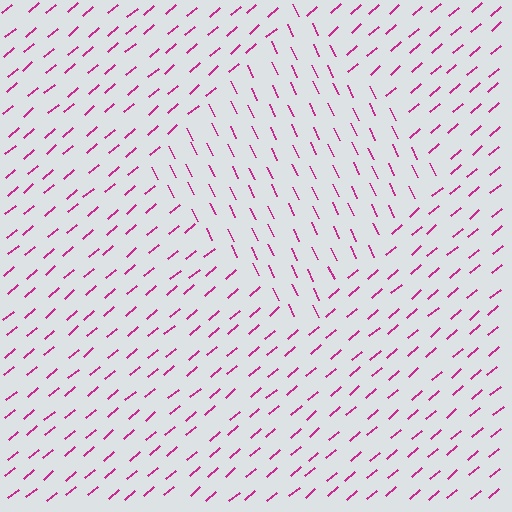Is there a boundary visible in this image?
Yes, there is a texture boundary formed by a change in line orientation.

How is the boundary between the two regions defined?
The boundary is defined purely by a change in line orientation (approximately 75 degrees difference). All lines are the same color and thickness.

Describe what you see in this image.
The image is filled with small magenta line segments. A diamond region in the image has lines oriented differently from the surrounding lines, creating a visible texture boundary.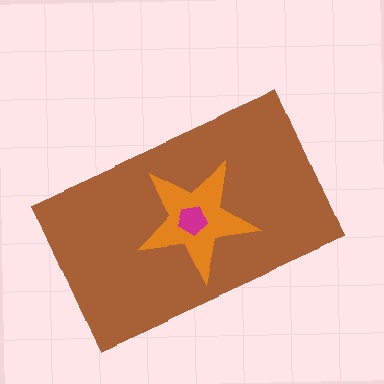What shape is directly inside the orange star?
The magenta pentagon.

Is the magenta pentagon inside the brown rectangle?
Yes.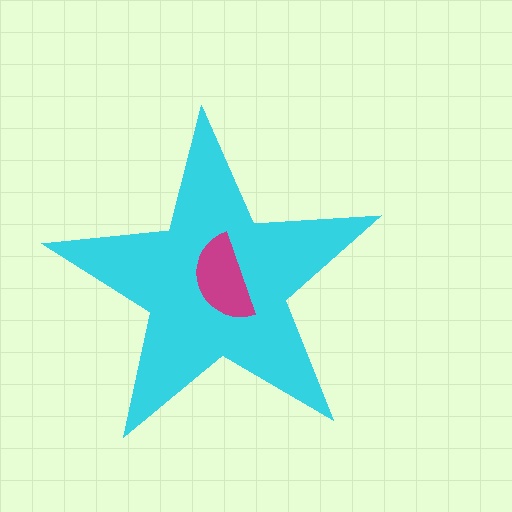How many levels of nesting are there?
2.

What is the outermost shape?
The cyan star.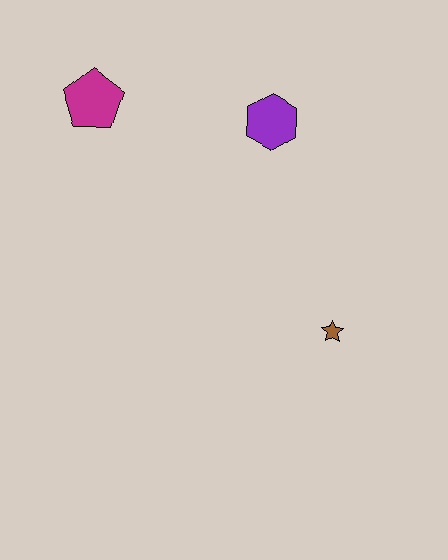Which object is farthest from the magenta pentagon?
The brown star is farthest from the magenta pentagon.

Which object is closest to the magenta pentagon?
The purple hexagon is closest to the magenta pentagon.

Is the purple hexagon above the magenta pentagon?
No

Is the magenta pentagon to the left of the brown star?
Yes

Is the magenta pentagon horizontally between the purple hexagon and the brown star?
No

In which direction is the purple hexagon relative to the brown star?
The purple hexagon is above the brown star.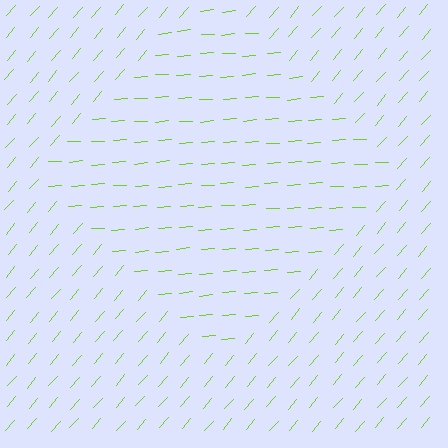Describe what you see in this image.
The image is filled with small lime line segments. A diamond region in the image has lines oriented differently from the surrounding lines, creating a visible texture boundary.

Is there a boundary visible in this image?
Yes, there is a texture boundary formed by a change in line orientation.